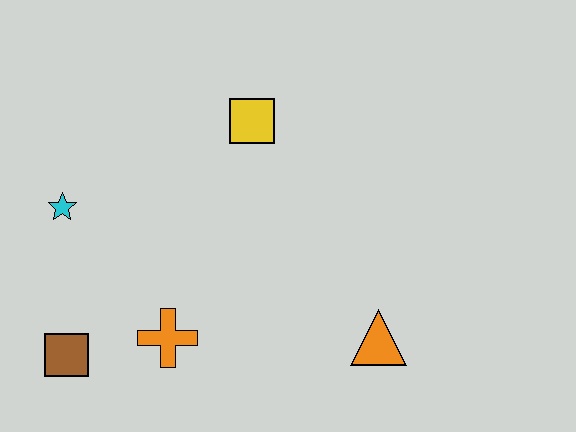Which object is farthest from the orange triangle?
The cyan star is farthest from the orange triangle.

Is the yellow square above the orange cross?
Yes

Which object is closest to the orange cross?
The brown square is closest to the orange cross.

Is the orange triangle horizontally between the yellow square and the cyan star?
No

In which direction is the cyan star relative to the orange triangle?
The cyan star is to the left of the orange triangle.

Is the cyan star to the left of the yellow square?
Yes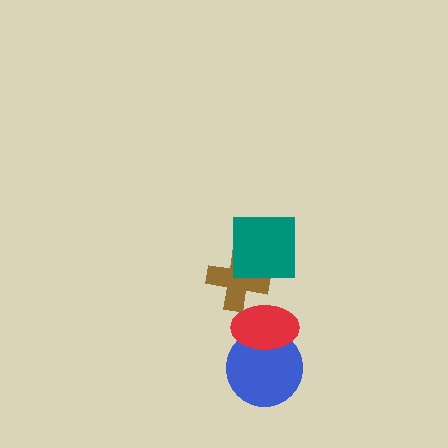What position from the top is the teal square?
The teal square is 1st from the top.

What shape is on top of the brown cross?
The teal square is on top of the brown cross.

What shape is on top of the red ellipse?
The brown cross is on top of the red ellipse.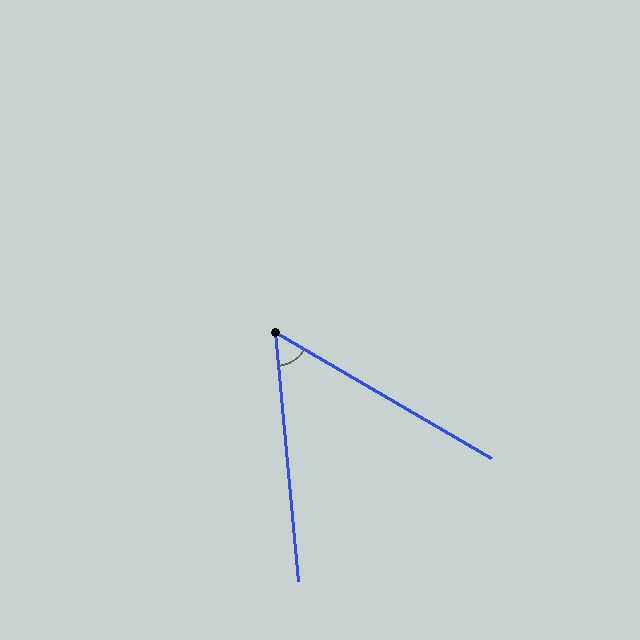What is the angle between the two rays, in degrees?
Approximately 54 degrees.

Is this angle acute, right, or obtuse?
It is acute.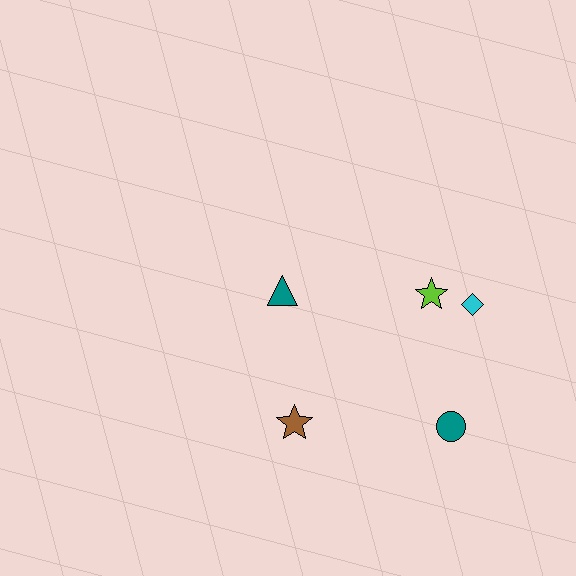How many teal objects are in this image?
There are 2 teal objects.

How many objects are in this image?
There are 5 objects.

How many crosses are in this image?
There are no crosses.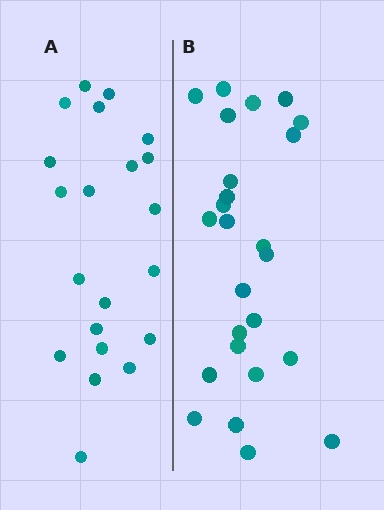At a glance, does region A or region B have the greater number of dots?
Region B (the right region) has more dots.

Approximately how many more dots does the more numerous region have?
Region B has about 4 more dots than region A.